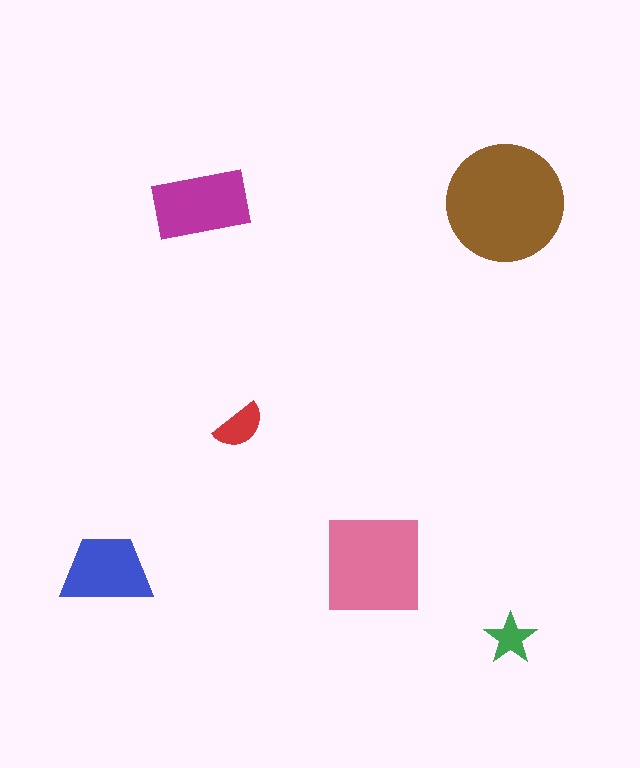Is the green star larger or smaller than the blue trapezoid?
Smaller.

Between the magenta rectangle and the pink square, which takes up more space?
The pink square.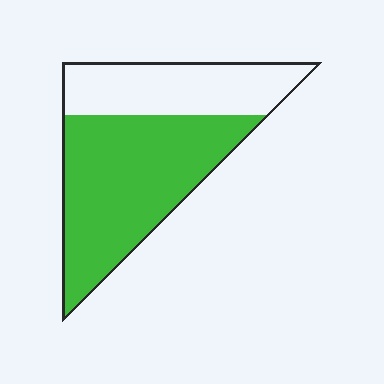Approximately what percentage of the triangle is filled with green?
Approximately 65%.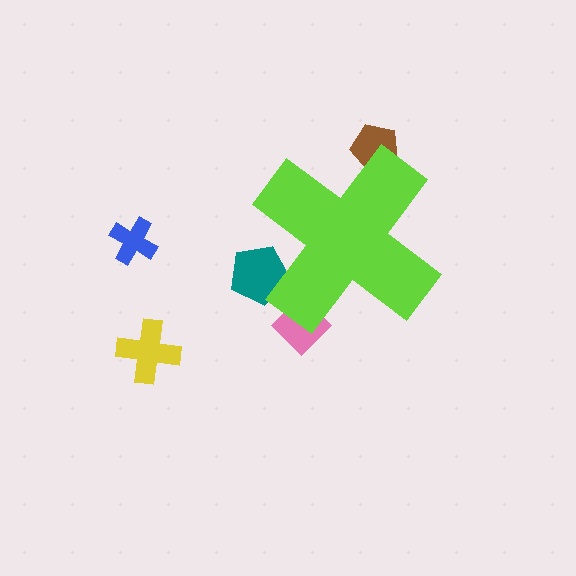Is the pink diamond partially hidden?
Yes, the pink diamond is partially hidden behind the lime cross.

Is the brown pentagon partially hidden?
Yes, the brown pentagon is partially hidden behind the lime cross.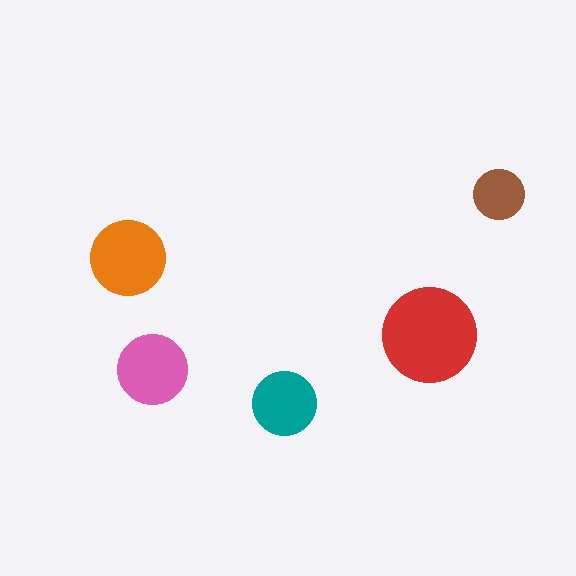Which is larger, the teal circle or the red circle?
The red one.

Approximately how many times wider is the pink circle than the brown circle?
About 1.5 times wider.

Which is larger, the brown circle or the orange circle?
The orange one.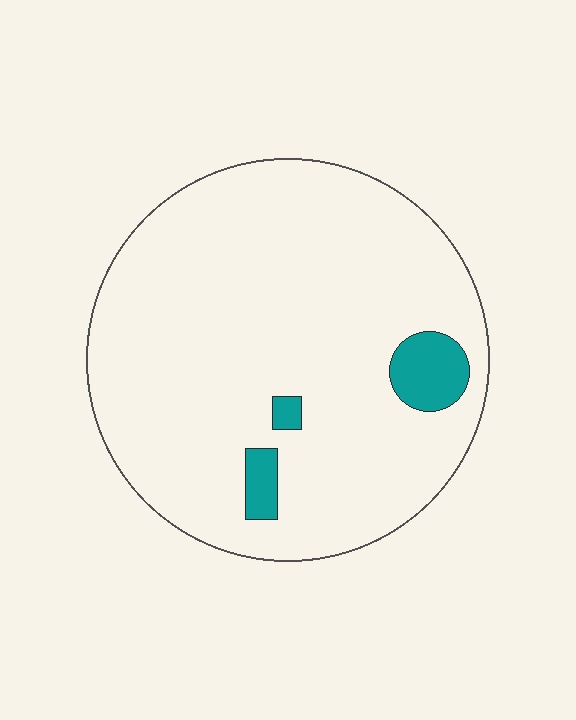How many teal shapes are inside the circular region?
3.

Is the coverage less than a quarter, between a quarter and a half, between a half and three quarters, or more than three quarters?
Less than a quarter.